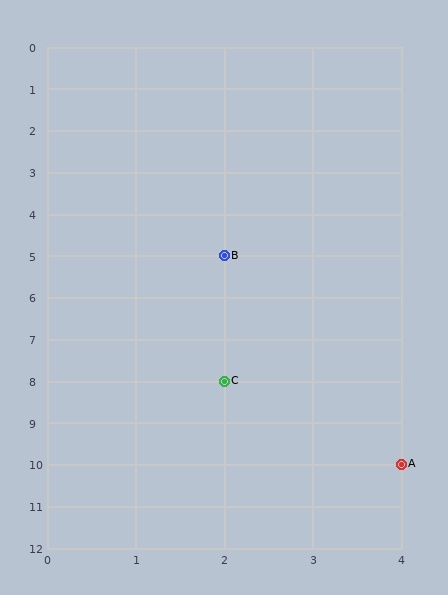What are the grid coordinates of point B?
Point B is at grid coordinates (2, 5).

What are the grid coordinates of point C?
Point C is at grid coordinates (2, 8).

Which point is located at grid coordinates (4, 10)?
Point A is at (4, 10).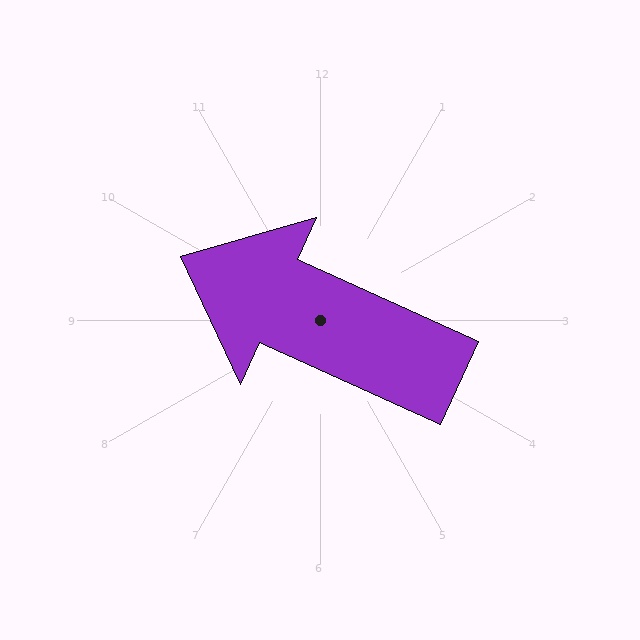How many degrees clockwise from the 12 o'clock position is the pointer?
Approximately 294 degrees.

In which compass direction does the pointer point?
Northwest.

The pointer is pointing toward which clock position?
Roughly 10 o'clock.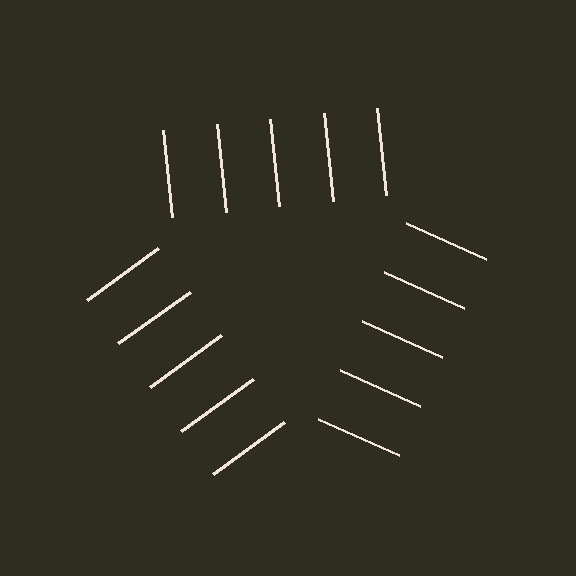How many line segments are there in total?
15 — 5 along each of the 3 edges.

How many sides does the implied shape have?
3 sides — the line-ends trace a triangle.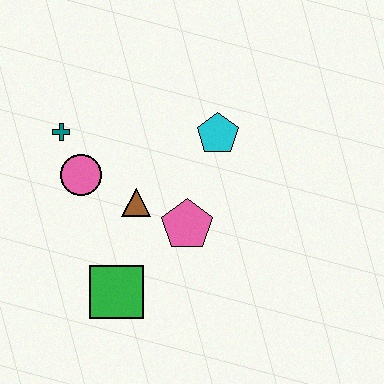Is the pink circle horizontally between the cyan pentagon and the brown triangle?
No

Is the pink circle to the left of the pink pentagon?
Yes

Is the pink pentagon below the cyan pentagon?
Yes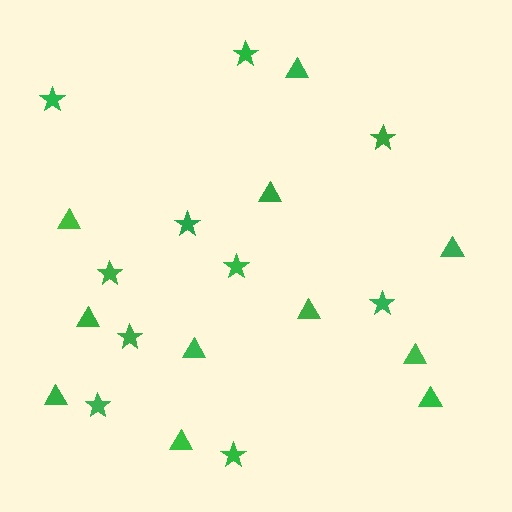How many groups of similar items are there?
There are 2 groups: one group of triangles (11) and one group of stars (10).